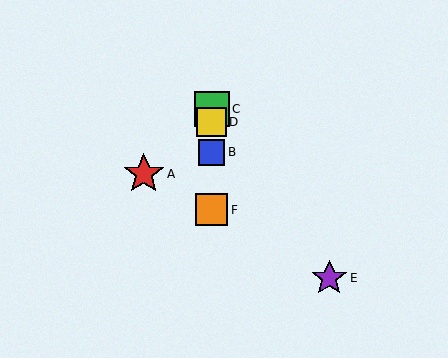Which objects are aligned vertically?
Objects B, C, D, F are aligned vertically.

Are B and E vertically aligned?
No, B is at x≈212 and E is at x≈329.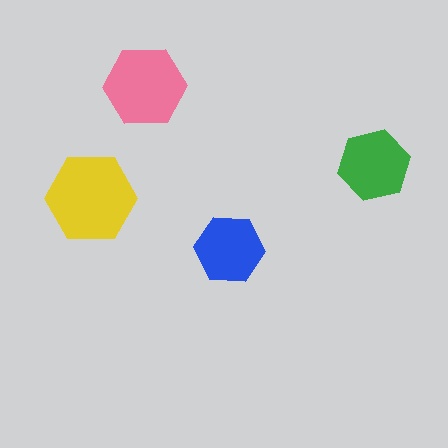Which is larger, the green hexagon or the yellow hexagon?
The yellow one.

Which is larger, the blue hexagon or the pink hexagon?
The pink one.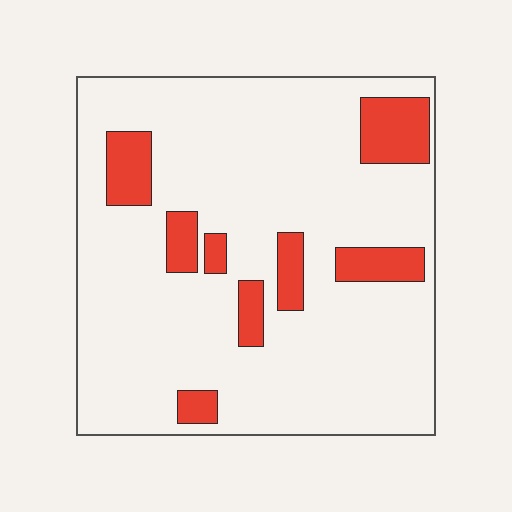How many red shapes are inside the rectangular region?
8.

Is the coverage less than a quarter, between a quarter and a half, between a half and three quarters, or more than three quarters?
Less than a quarter.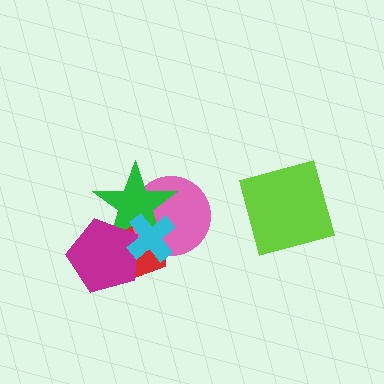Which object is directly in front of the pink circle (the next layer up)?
The green star is directly in front of the pink circle.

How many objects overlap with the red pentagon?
4 objects overlap with the red pentagon.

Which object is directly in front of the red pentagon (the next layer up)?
The pink circle is directly in front of the red pentagon.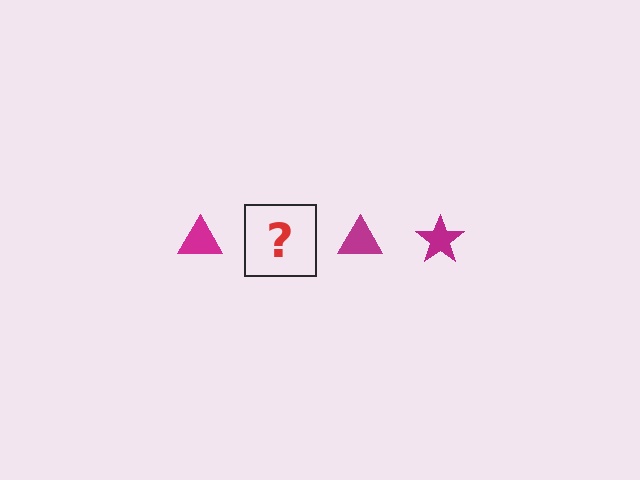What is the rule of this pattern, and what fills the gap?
The rule is that the pattern cycles through triangle, star shapes in magenta. The gap should be filled with a magenta star.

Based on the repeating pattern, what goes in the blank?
The blank should be a magenta star.